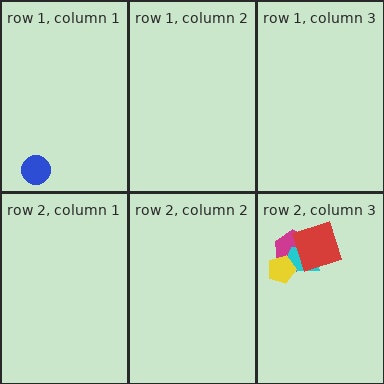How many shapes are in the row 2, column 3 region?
4.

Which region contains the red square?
The row 2, column 3 region.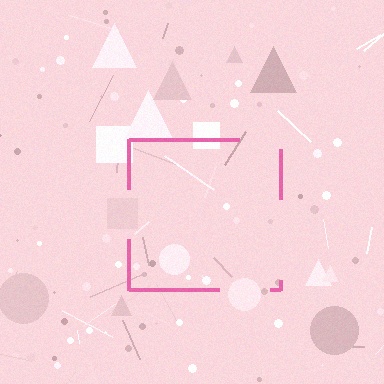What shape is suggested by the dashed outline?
The dashed outline suggests a square.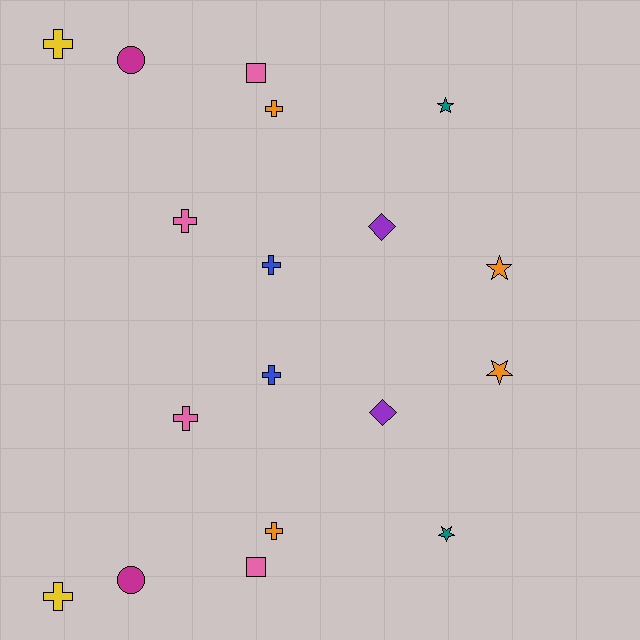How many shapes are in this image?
There are 18 shapes in this image.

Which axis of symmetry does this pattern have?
The pattern has a horizontal axis of symmetry running through the center of the image.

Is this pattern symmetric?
Yes, this pattern has bilateral (reflection) symmetry.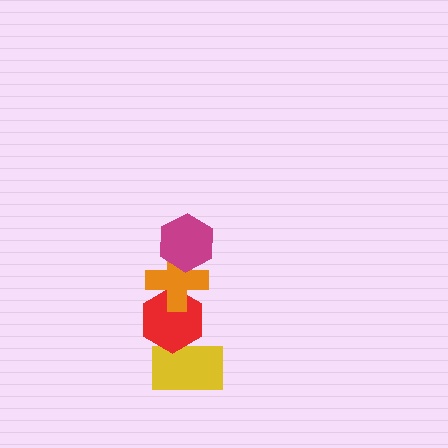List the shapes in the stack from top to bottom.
From top to bottom: the magenta hexagon, the orange cross, the red hexagon, the yellow rectangle.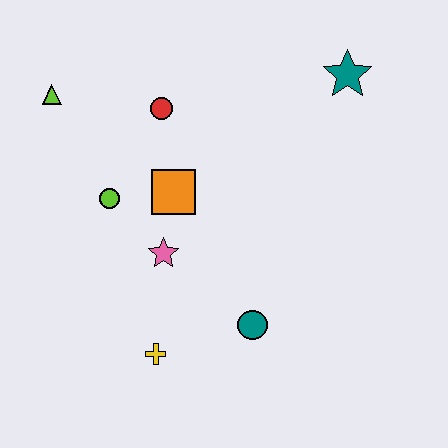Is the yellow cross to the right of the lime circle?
Yes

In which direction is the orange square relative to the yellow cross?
The orange square is above the yellow cross.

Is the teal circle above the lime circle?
No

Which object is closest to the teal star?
The red circle is closest to the teal star.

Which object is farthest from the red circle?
The yellow cross is farthest from the red circle.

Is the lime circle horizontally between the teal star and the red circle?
No